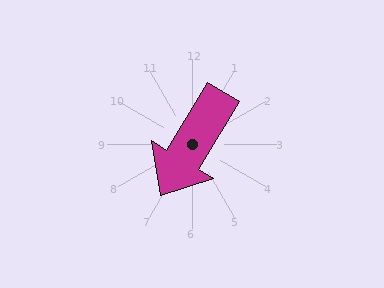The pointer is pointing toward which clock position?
Roughly 7 o'clock.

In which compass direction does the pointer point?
Southwest.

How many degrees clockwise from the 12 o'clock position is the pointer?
Approximately 211 degrees.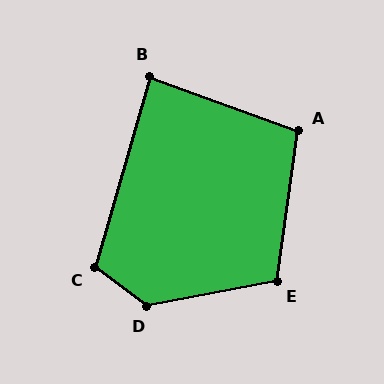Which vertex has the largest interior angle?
D, at approximately 132 degrees.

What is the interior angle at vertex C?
Approximately 111 degrees (obtuse).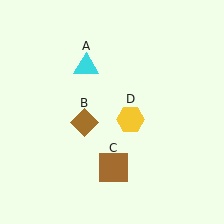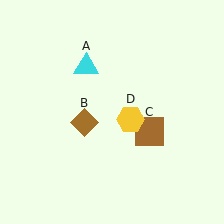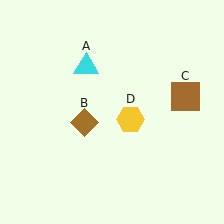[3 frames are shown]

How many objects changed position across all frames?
1 object changed position: brown square (object C).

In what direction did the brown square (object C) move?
The brown square (object C) moved up and to the right.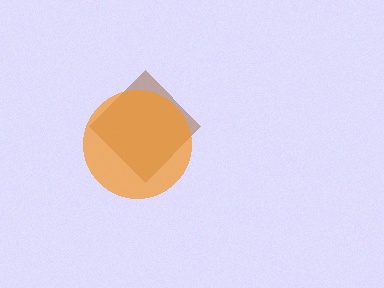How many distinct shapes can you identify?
There are 2 distinct shapes: a brown diamond, an orange circle.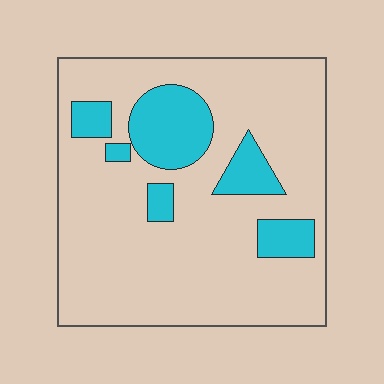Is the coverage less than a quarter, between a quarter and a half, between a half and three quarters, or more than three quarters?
Less than a quarter.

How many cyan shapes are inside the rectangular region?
6.